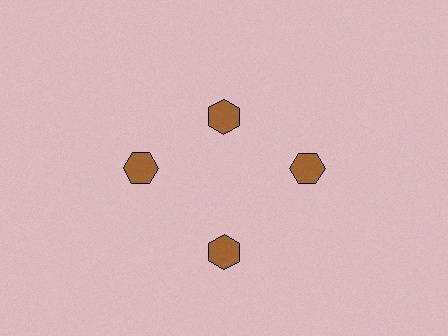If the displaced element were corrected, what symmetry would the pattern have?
It would have 4-fold rotational symmetry — the pattern would map onto itself every 90 degrees.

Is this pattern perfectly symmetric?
No. The 4 brown hexagons are arranged in a ring, but one element near the 12 o'clock position is pulled inward toward the center, breaking the 4-fold rotational symmetry.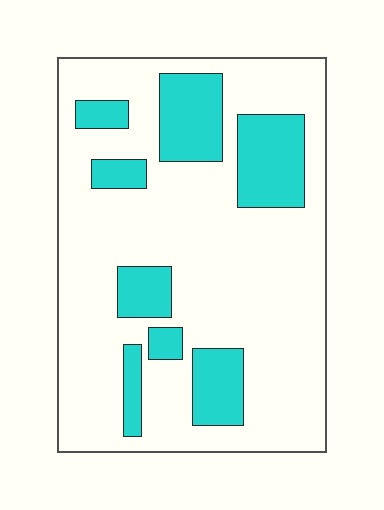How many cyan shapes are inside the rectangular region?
8.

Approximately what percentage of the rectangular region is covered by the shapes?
Approximately 25%.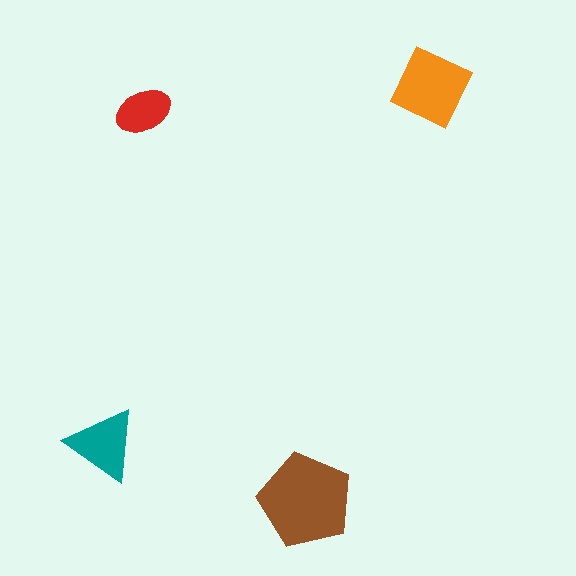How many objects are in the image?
There are 4 objects in the image.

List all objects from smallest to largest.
The red ellipse, the teal triangle, the orange diamond, the brown pentagon.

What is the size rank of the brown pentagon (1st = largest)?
1st.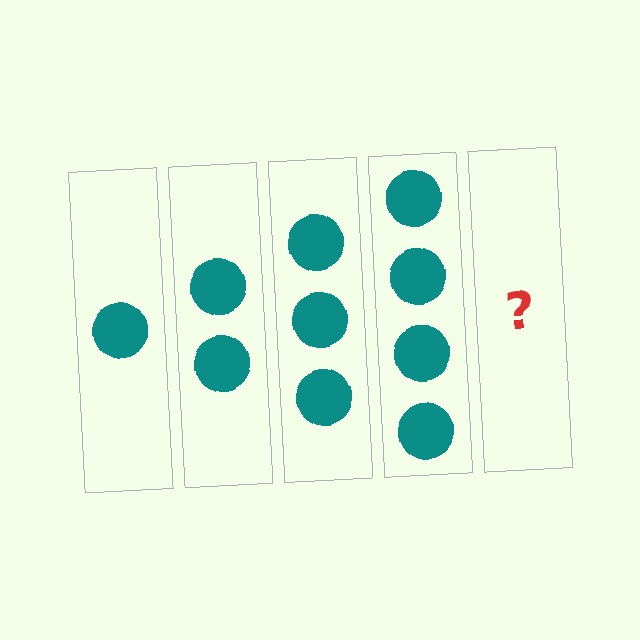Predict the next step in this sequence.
The next step is 5 circles.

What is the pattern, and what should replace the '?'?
The pattern is that each step adds one more circle. The '?' should be 5 circles.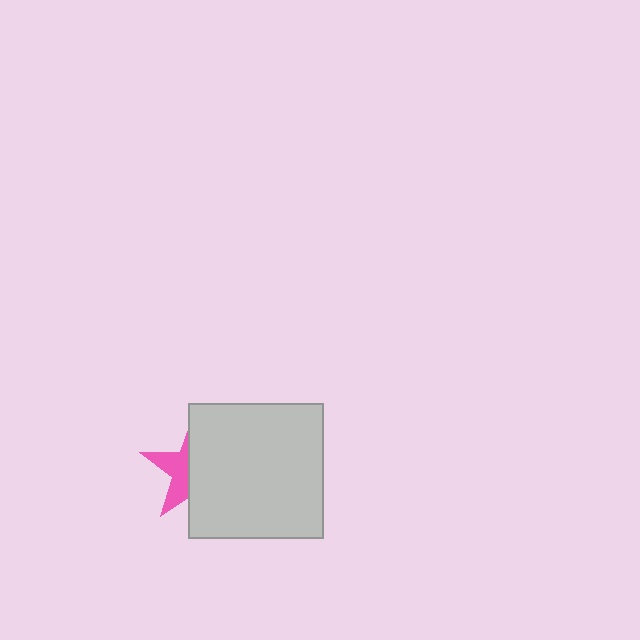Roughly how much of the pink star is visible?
A small part of it is visible (roughly 37%).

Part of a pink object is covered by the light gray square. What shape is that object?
It is a star.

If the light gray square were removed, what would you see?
You would see the complete pink star.